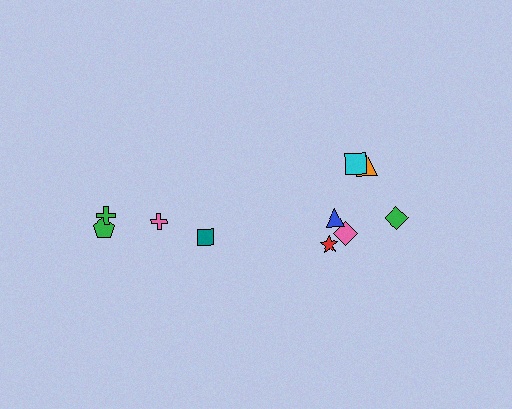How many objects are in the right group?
There are 6 objects.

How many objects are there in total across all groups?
There are 10 objects.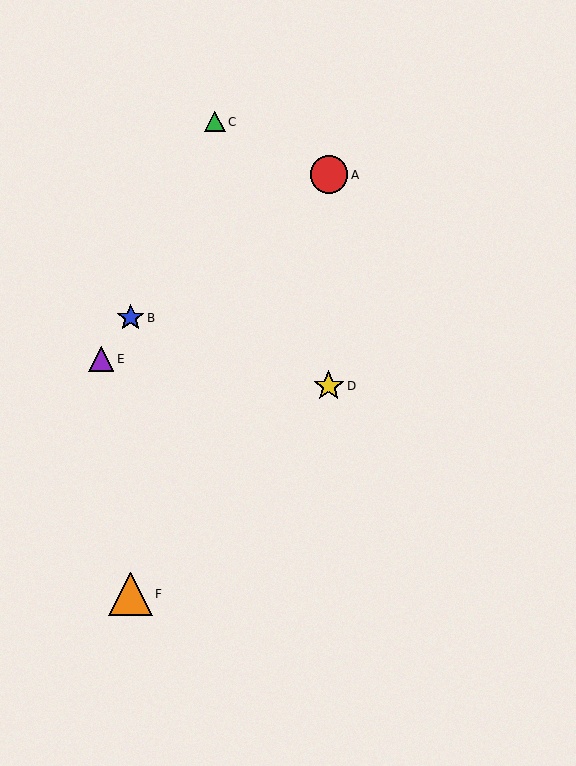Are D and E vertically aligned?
No, D is at x≈329 and E is at x≈101.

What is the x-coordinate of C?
Object C is at x≈215.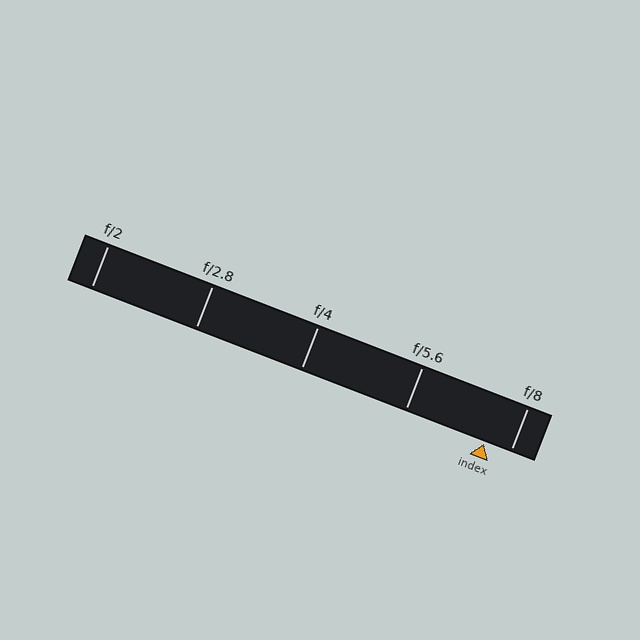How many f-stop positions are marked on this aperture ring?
There are 5 f-stop positions marked.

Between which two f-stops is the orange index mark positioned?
The index mark is between f/5.6 and f/8.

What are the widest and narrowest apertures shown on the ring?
The widest aperture shown is f/2 and the narrowest is f/8.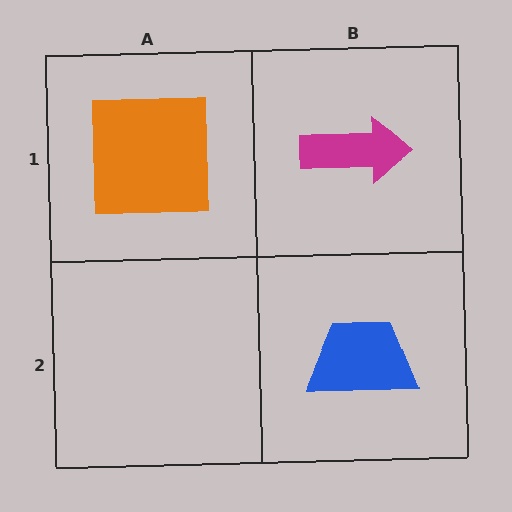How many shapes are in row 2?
1 shape.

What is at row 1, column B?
A magenta arrow.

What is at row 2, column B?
A blue trapezoid.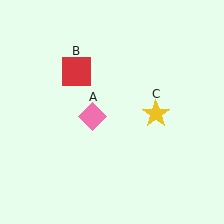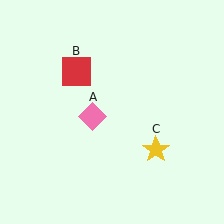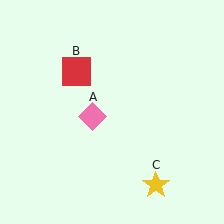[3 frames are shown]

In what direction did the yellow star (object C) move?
The yellow star (object C) moved down.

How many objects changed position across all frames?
1 object changed position: yellow star (object C).